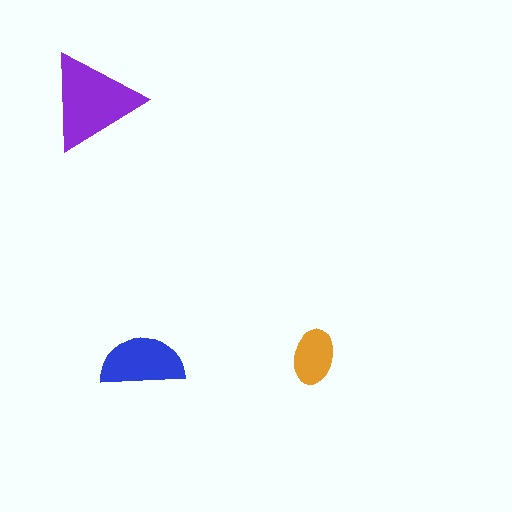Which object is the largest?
The purple triangle.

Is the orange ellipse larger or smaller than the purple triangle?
Smaller.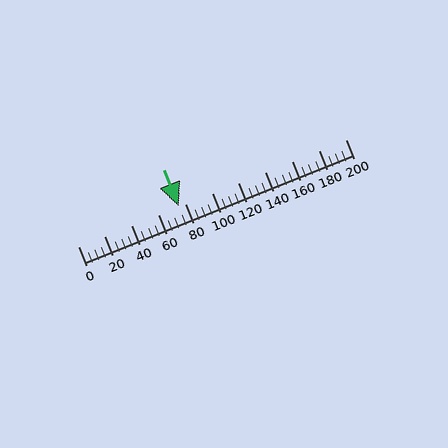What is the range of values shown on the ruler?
The ruler shows values from 0 to 200.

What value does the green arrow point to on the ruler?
The green arrow points to approximately 75.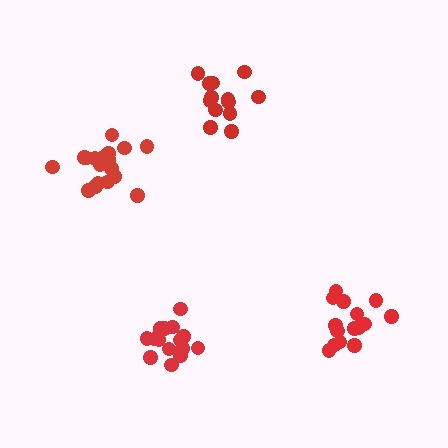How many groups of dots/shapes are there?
There are 4 groups.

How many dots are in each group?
Group 1: 15 dots, Group 2: 16 dots, Group 3: 19 dots, Group 4: 13 dots (63 total).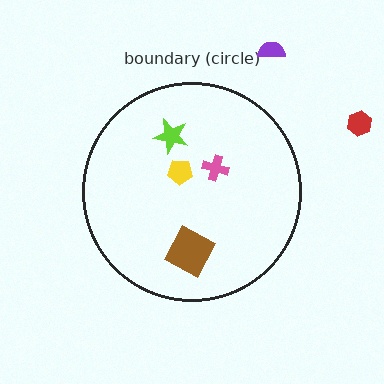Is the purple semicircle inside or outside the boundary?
Outside.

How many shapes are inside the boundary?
4 inside, 2 outside.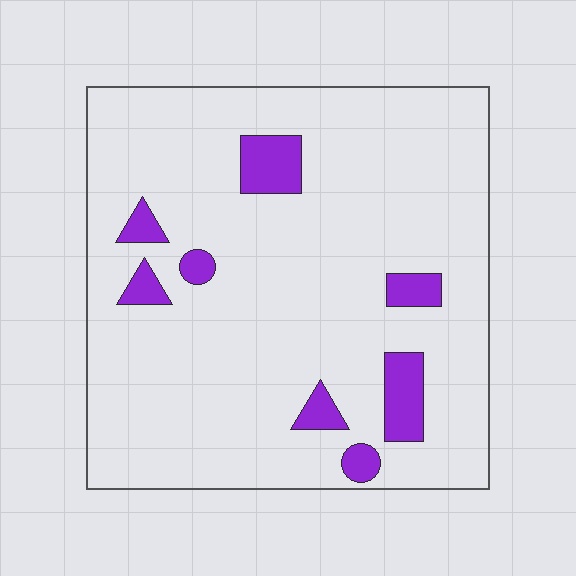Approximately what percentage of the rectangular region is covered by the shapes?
Approximately 10%.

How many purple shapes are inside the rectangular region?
8.